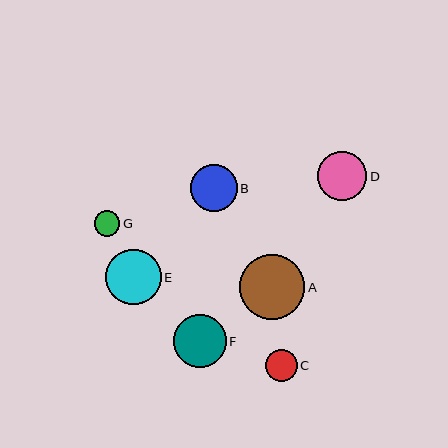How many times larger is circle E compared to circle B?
Circle E is approximately 1.2 times the size of circle B.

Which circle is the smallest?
Circle G is the smallest with a size of approximately 26 pixels.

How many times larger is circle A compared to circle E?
Circle A is approximately 1.2 times the size of circle E.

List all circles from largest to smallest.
From largest to smallest: A, E, F, D, B, C, G.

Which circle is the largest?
Circle A is the largest with a size of approximately 65 pixels.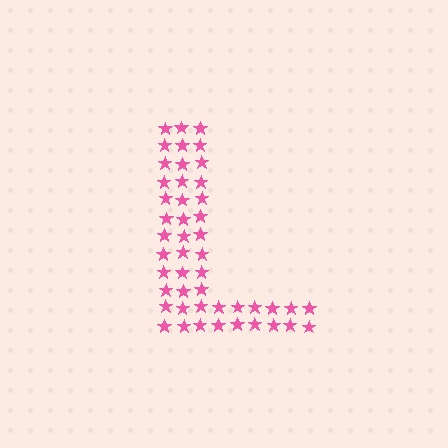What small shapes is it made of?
It is made of small stars.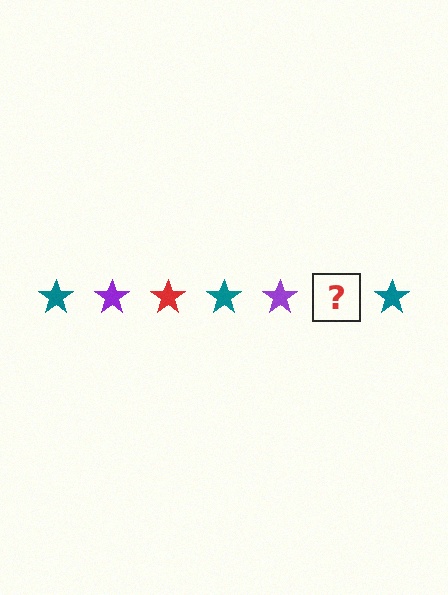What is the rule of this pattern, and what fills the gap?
The rule is that the pattern cycles through teal, purple, red stars. The gap should be filled with a red star.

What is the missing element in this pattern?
The missing element is a red star.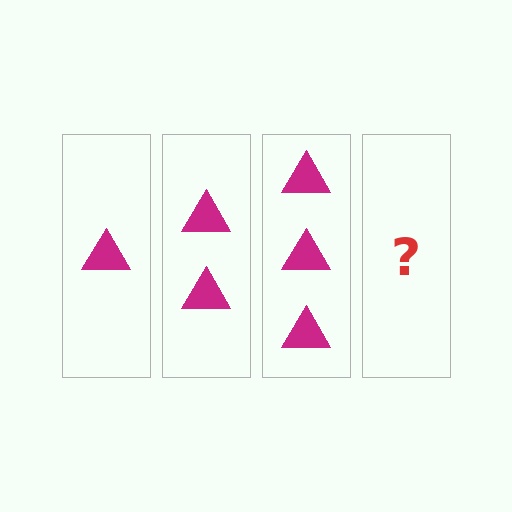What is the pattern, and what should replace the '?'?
The pattern is that each step adds one more triangle. The '?' should be 4 triangles.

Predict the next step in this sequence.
The next step is 4 triangles.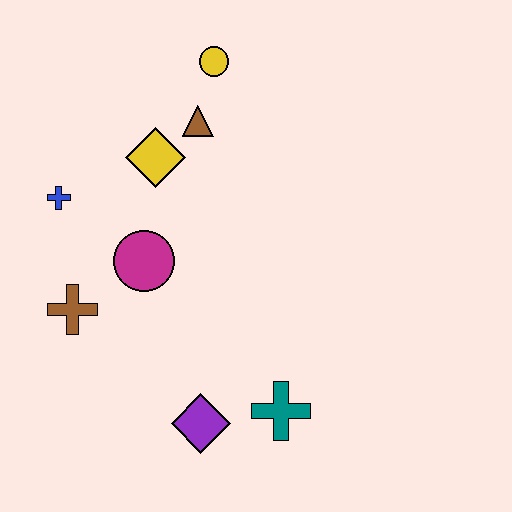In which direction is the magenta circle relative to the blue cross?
The magenta circle is to the right of the blue cross.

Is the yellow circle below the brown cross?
No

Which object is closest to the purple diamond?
The teal cross is closest to the purple diamond.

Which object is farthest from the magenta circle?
The yellow circle is farthest from the magenta circle.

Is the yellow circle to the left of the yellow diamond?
No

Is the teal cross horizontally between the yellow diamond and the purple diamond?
No